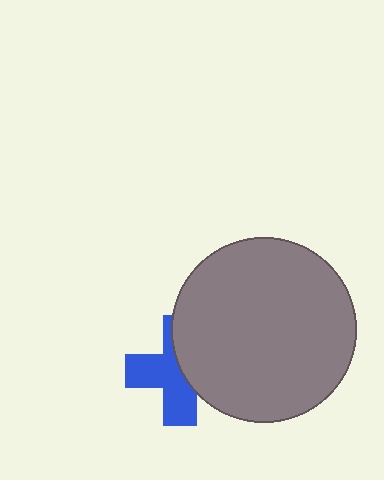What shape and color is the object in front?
The object in front is a gray circle.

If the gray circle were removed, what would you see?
You would see the complete blue cross.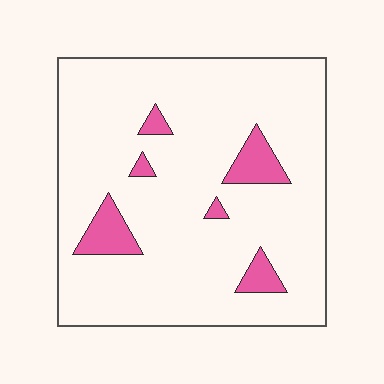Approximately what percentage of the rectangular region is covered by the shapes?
Approximately 10%.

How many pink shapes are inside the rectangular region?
6.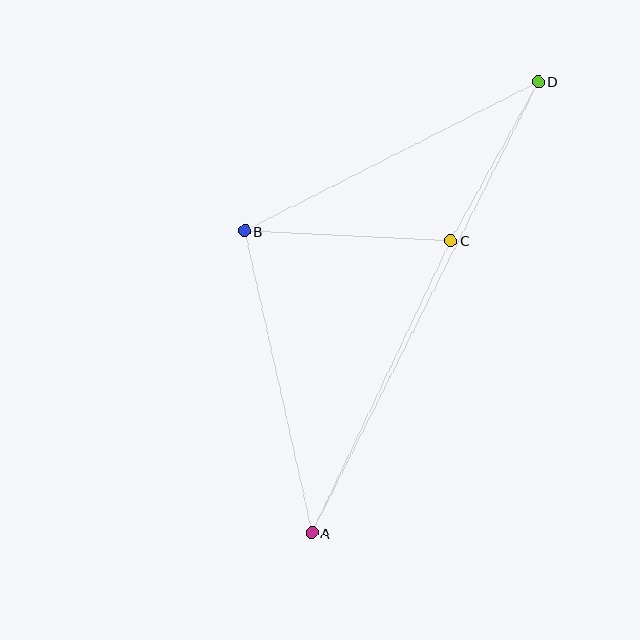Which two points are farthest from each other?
Points A and D are farthest from each other.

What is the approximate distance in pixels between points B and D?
The distance between B and D is approximately 329 pixels.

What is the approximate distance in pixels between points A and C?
The distance between A and C is approximately 323 pixels.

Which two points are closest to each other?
Points C and D are closest to each other.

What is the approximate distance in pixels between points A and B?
The distance between A and B is approximately 309 pixels.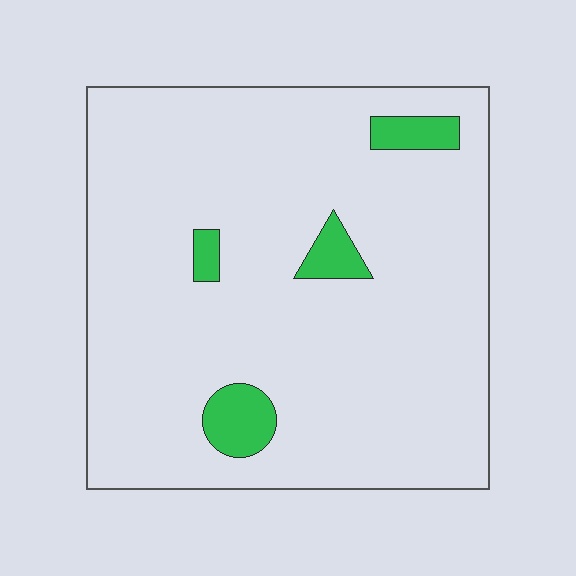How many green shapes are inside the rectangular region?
4.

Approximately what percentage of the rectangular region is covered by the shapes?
Approximately 5%.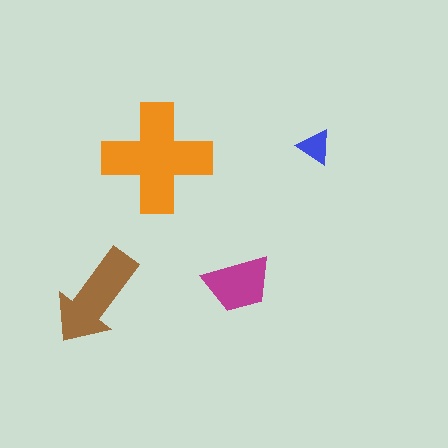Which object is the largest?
The orange cross.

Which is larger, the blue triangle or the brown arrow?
The brown arrow.